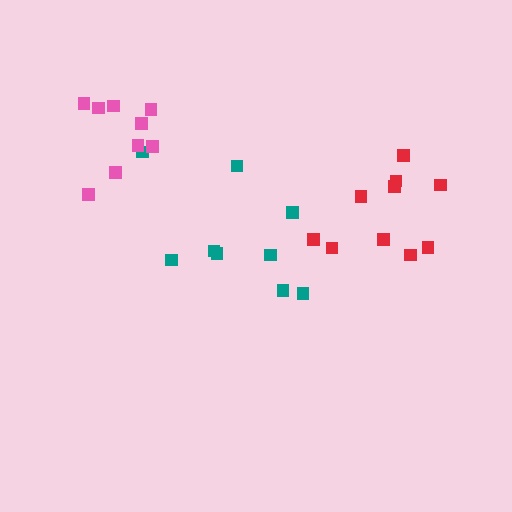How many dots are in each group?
Group 1: 9 dots, Group 2: 9 dots, Group 3: 10 dots (28 total).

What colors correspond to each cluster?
The clusters are colored: teal, pink, red.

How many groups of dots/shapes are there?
There are 3 groups.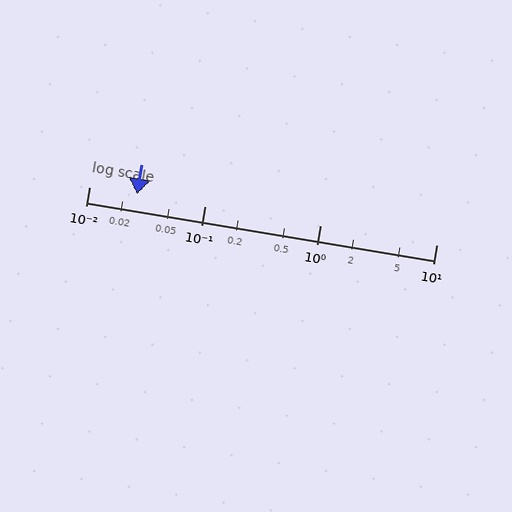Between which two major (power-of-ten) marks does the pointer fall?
The pointer is between 0.01 and 0.1.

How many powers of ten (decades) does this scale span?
The scale spans 3 decades, from 0.01 to 10.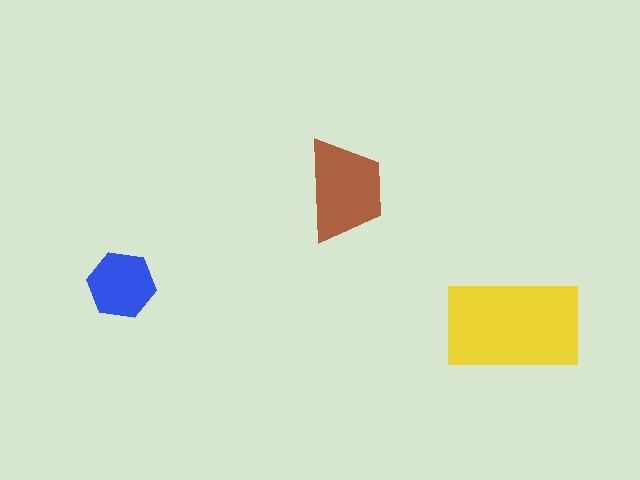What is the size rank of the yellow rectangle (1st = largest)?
1st.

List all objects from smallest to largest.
The blue hexagon, the brown trapezoid, the yellow rectangle.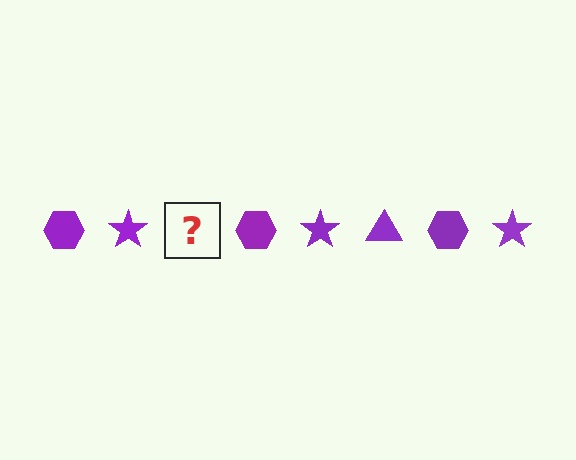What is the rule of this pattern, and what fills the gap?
The rule is that the pattern cycles through hexagon, star, triangle shapes in purple. The gap should be filled with a purple triangle.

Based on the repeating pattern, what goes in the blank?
The blank should be a purple triangle.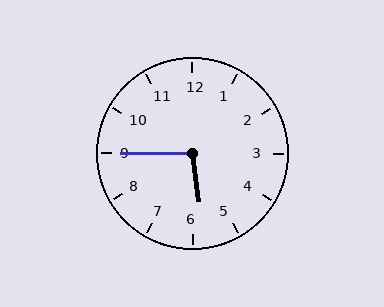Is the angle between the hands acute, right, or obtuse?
It is obtuse.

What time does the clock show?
5:45.